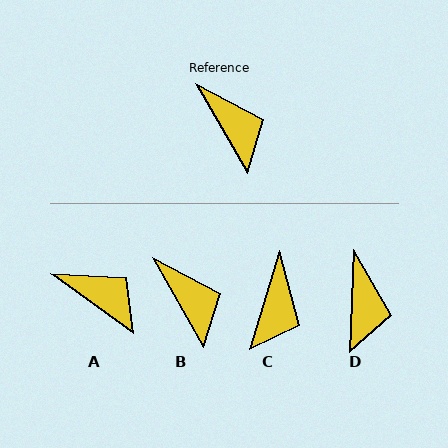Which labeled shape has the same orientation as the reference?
B.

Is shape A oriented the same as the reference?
No, it is off by about 25 degrees.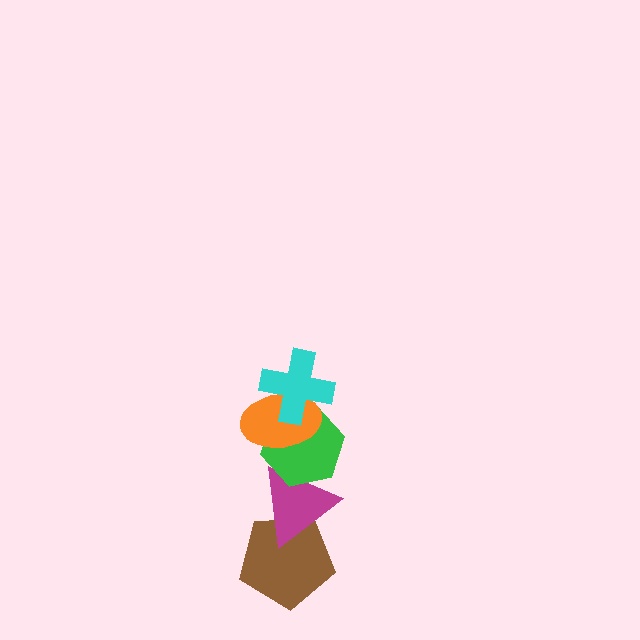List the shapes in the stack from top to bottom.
From top to bottom: the cyan cross, the orange ellipse, the green hexagon, the magenta triangle, the brown pentagon.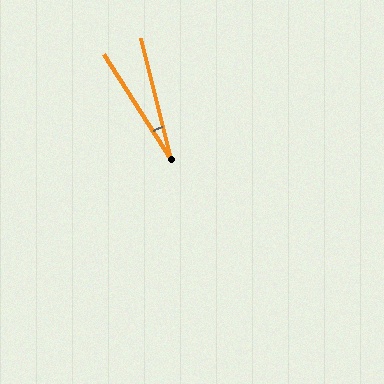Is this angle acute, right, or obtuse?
It is acute.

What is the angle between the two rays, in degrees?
Approximately 19 degrees.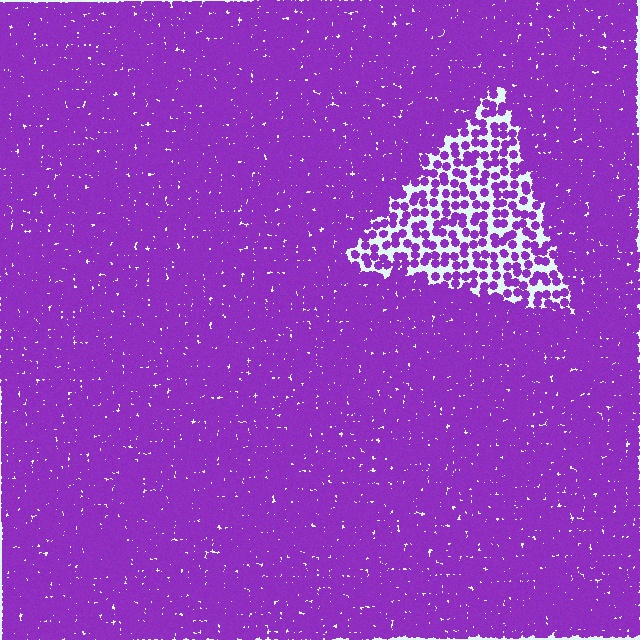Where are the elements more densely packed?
The elements are more densely packed outside the triangle boundary.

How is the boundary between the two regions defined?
The boundary is defined by a change in element density (approximately 2.6x ratio). All elements are the same color, size, and shape.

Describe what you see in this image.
The image contains small purple elements arranged at two different densities. A triangle-shaped region is visible where the elements are less densely packed than the surrounding area.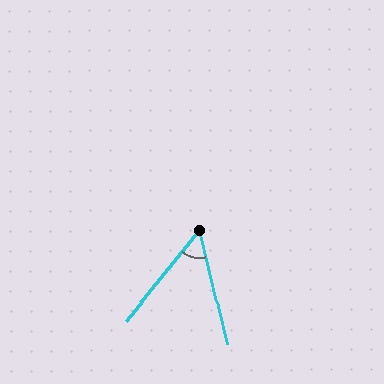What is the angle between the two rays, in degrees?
Approximately 52 degrees.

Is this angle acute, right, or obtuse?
It is acute.